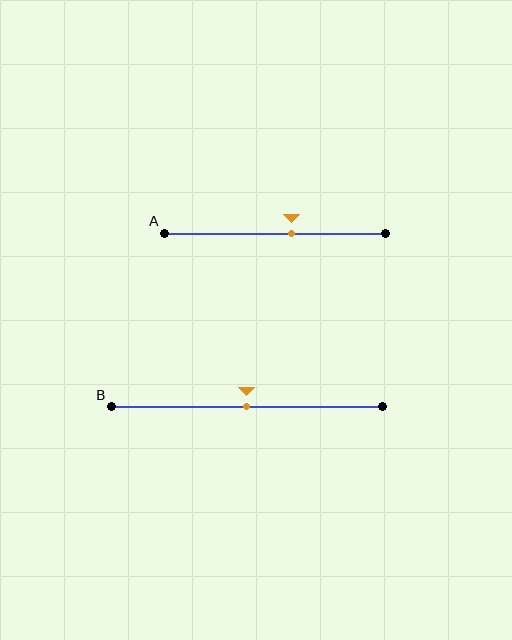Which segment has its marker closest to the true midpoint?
Segment B has its marker closest to the true midpoint.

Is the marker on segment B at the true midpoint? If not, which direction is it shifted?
Yes, the marker on segment B is at the true midpoint.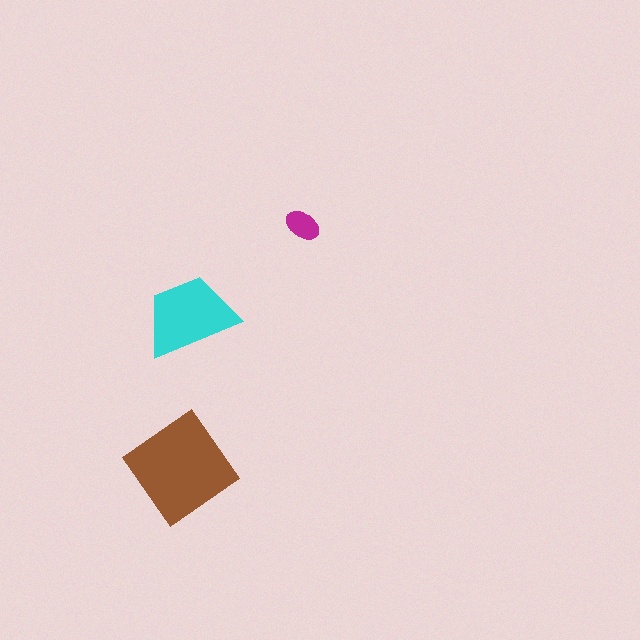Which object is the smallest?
The magenta ellipse.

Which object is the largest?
The brown diamond.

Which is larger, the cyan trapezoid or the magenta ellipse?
The cyan trapezoid.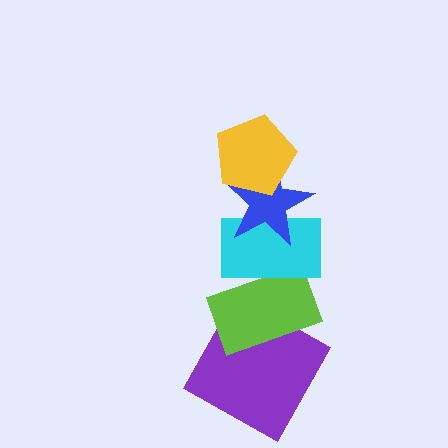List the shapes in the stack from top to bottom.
From top to bottom: the yellow pentagon, the blue star, the cyan rectangle, the lime rectangle, the purple square.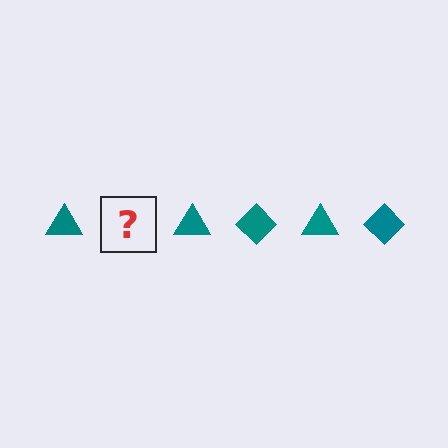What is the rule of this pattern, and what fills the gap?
The rule is that the pattern cycles through triangle, diamond shapes in teal. The gap should be filled with a teal diamond.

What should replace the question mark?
The question mark should be replaced with a teal diamond.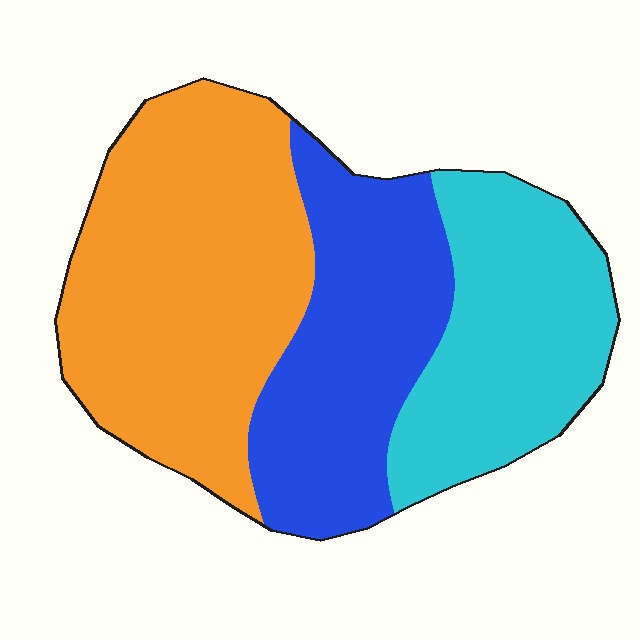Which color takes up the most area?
Orange, at roughly 45%.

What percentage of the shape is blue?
Blue covers 29% of the shape.